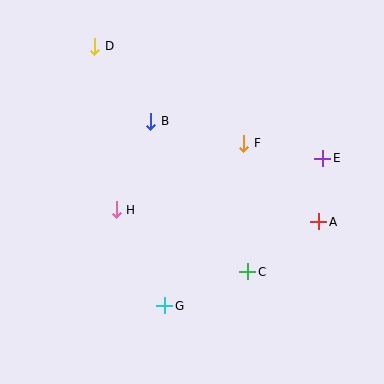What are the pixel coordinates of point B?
Point B is at (151, 121).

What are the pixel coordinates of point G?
Point G is at (165, 306).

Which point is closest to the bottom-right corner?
Point A is closest to the bottom-right corner.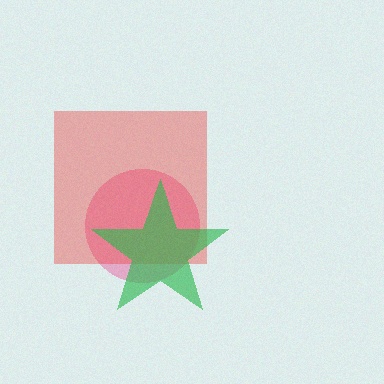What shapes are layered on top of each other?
The layered shapes are: a pink circle, a red square, a green star.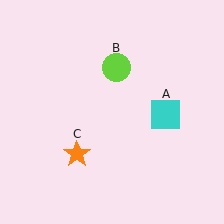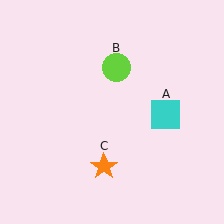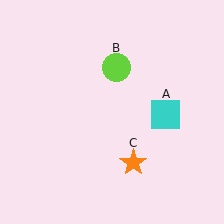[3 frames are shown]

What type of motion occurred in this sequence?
The orange star (object C) rotated counterclockwise around the center of the scene.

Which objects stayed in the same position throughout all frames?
Cyan square (object A) and lime circle (object B) remained stationary.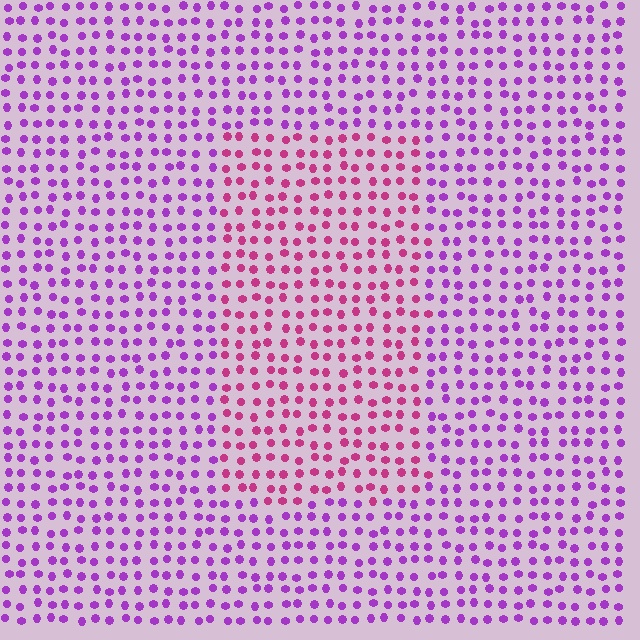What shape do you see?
I see a rectangle.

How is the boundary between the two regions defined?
The boundary is defined purely by a slight shift in hue (about 40 degrees). Spacing, size, and orientation are identical on both sides.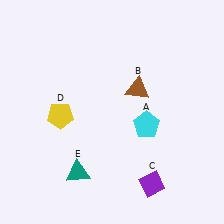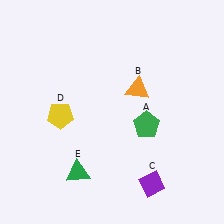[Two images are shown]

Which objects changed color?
A changed from cyan to green. B changed from brown to orange. E changed from teal to green.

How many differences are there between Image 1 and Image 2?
There are 3 differences between the two images.